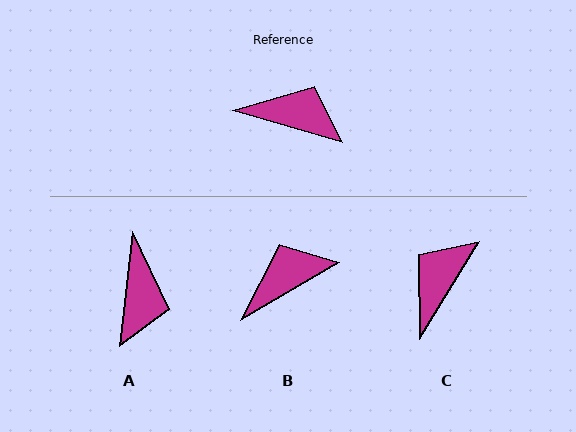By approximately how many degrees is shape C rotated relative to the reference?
Approximately 75 degrees counter-clockwise.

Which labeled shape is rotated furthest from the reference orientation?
A, about 80 degrees away.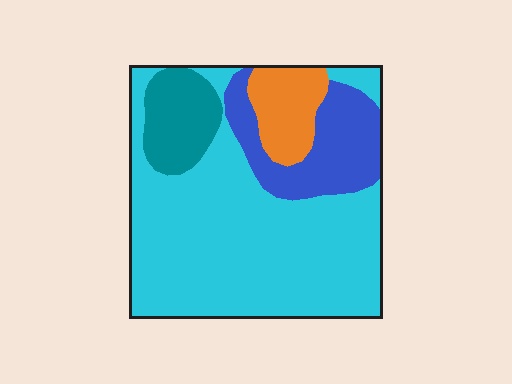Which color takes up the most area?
Cyan, at roughly 65%.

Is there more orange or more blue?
Blue.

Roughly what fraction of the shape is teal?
Teal covers 10% of the shape.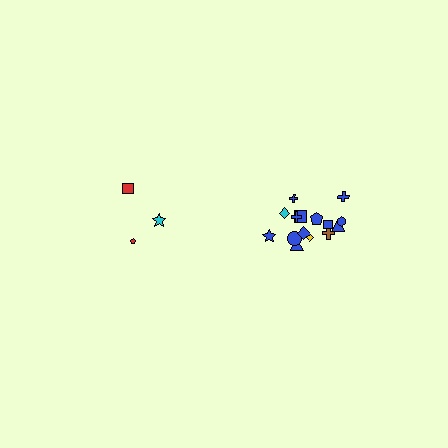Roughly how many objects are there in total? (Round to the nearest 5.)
Roughly 20 objects in total.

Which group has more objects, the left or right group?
The right group.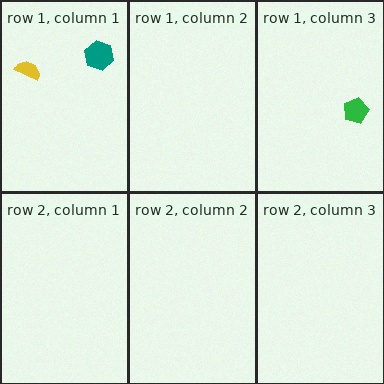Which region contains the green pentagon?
The row 1, column 3 region.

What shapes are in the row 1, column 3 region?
The green pentagon.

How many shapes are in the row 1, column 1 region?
2.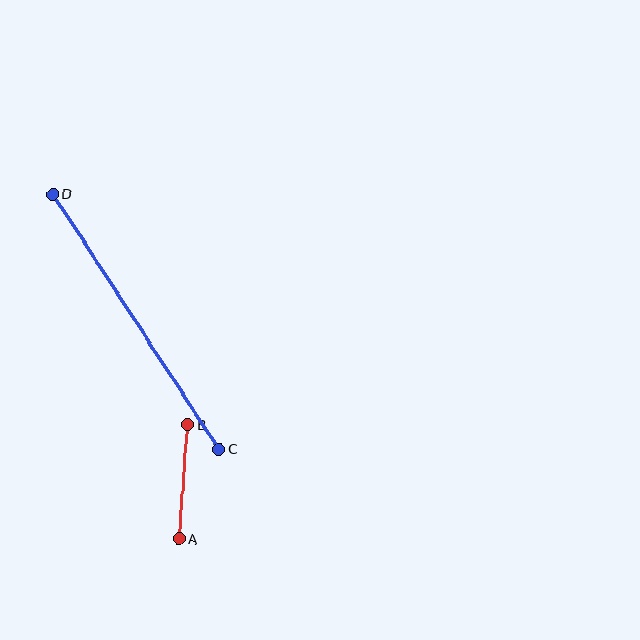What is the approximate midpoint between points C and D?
The midpoint is at approximately (136, 322) pixels.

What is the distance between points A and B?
The distance is approximately 114 pixels.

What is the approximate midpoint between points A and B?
The midpoint is at approximately (183, 482) pixels.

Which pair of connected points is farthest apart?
Points C and D are farthest apart.